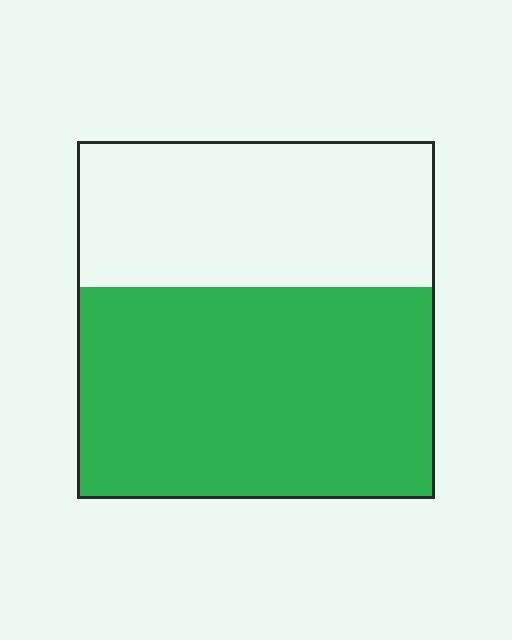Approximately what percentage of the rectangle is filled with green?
Approximately 60%.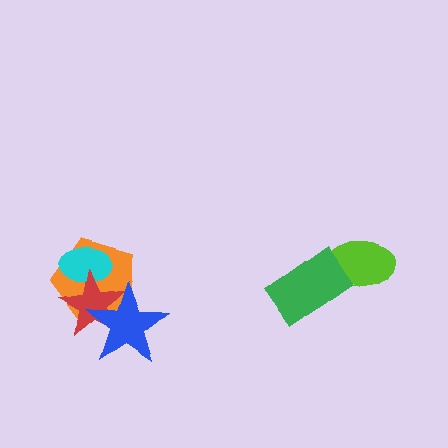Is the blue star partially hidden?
No, no other shape covers it.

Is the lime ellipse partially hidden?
Yes, it is partially covered by another shape.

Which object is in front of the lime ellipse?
The green rectangle is in front of the lime ellipse.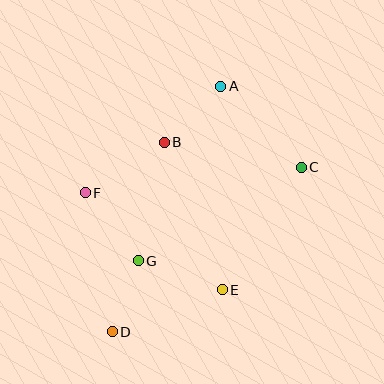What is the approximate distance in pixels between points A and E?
The distance between A and E is approximately 204 pixels.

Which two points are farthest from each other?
Points A and D are farthest from each other.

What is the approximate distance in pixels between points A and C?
The distance between A and C is approximately 114 pixels.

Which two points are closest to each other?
Points D and G are closest to each other.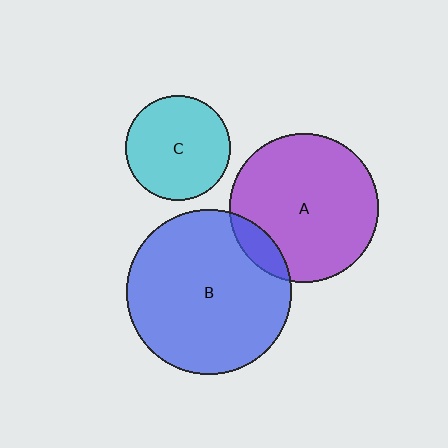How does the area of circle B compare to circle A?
Approximately 1.2 times.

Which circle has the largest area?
Circle B (blue).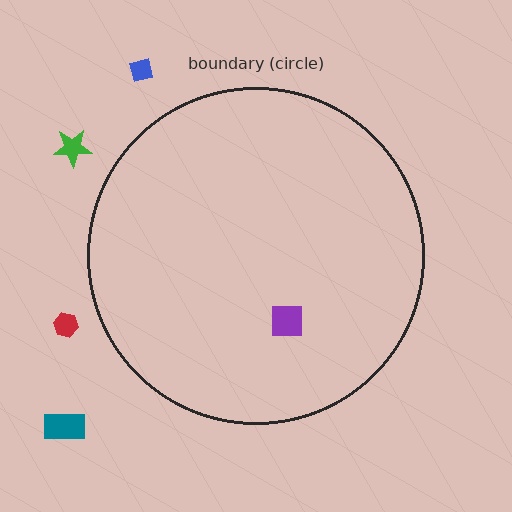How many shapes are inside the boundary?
1 inside, 4 outside.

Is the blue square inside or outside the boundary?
Outside.